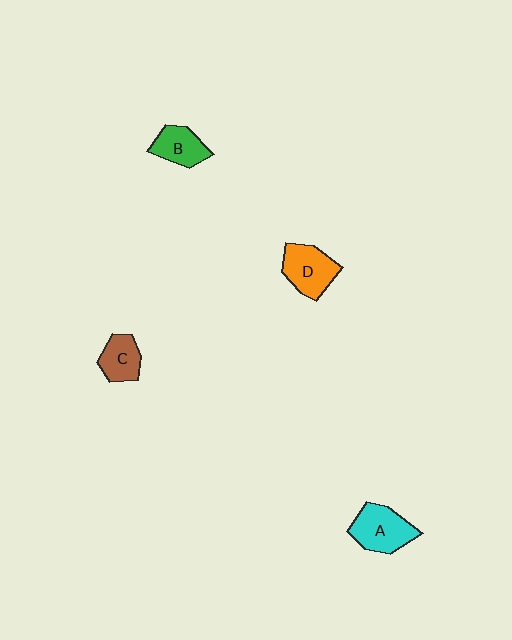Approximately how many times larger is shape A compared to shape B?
Approximately 1.4 times.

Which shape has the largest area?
Shape A (cyan).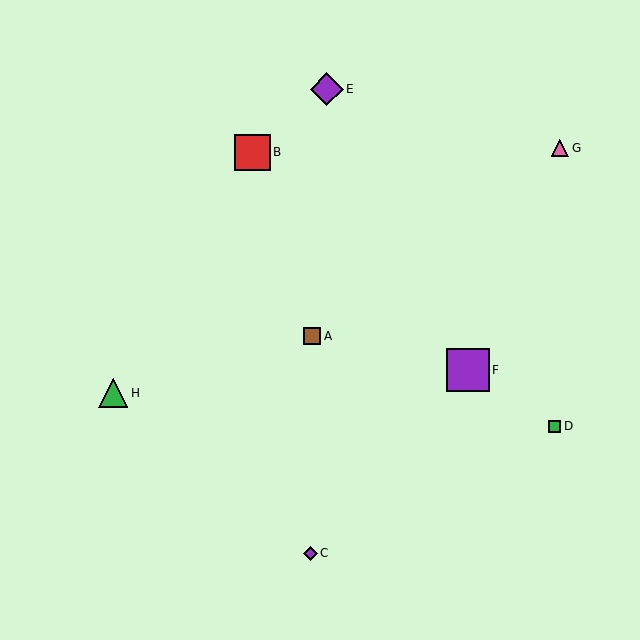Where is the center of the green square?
The center of the green square is at (554, 426).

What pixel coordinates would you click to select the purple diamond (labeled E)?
Click at (327, 89) to select the purple diamond E.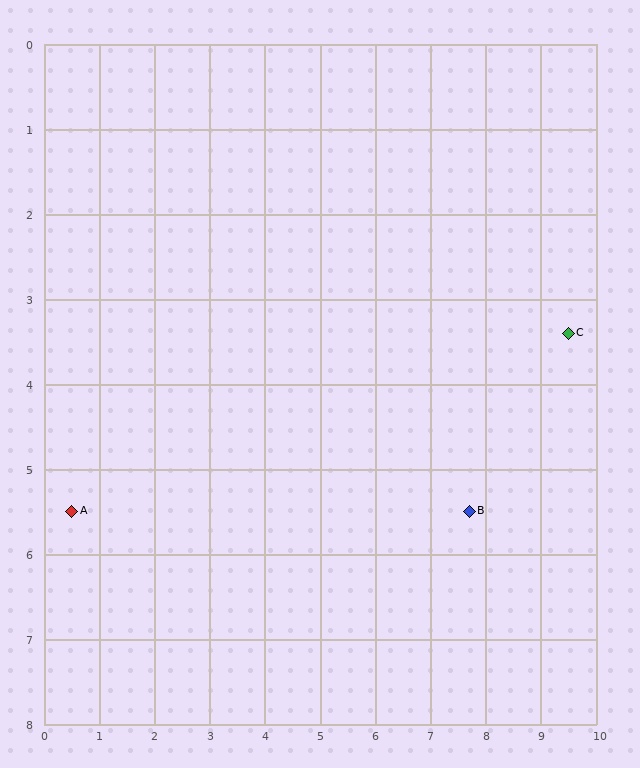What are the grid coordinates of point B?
Point B is at approximately (7.7, 5.5).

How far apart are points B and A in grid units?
Points B and A are about 7.2 grid units apart.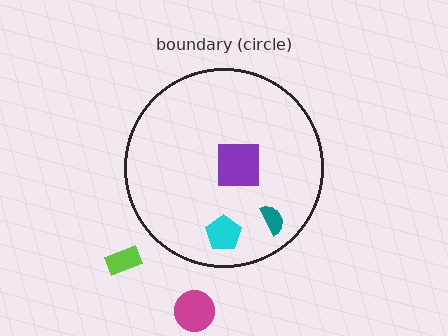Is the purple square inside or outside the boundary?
Inside.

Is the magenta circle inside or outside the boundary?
Outside.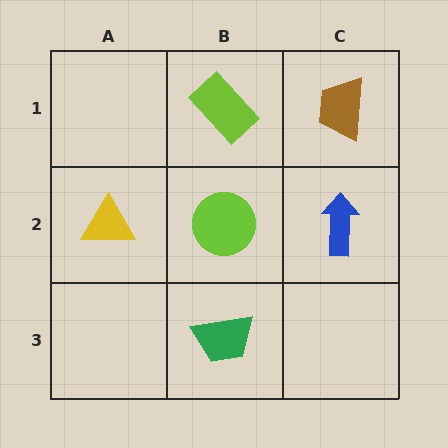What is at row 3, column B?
A green trapezoid.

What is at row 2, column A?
A yellow triangle.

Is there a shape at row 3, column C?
No, that cell is empty.